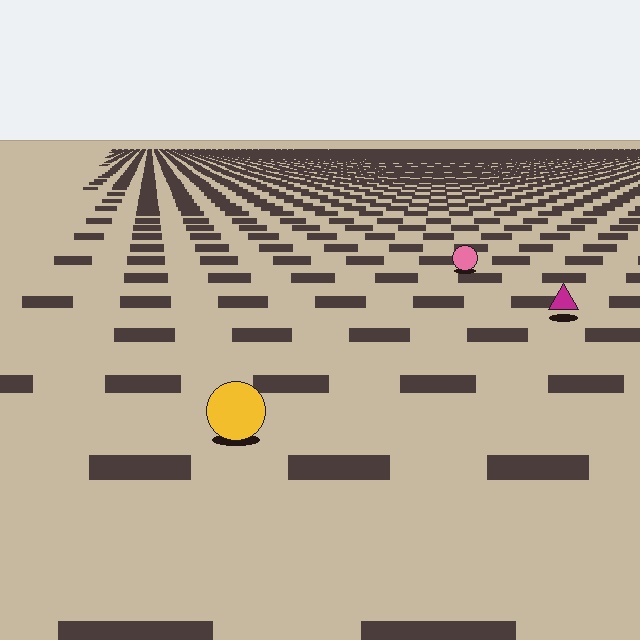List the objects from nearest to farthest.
From nearest to farthest: the yellow circle, the magenta triangle, the pink circle.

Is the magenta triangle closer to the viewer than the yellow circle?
No. The yellow circle is closer — you can tell from the texture gradient: the ground texture is coarser near it.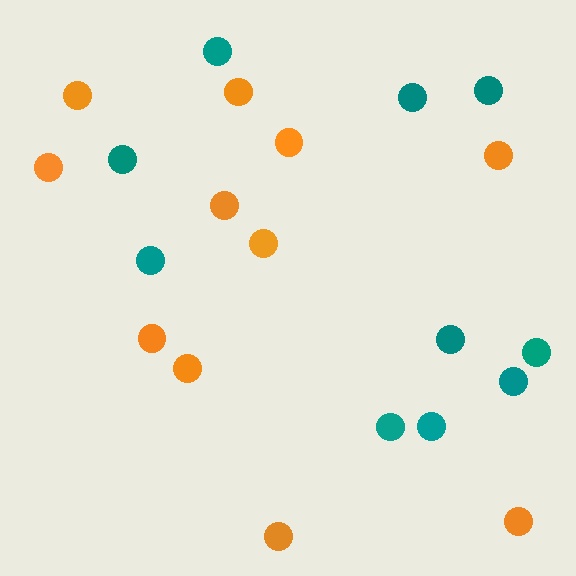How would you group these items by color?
There are 2 groups: one group of orange circles (11) and one group of teal circles (10).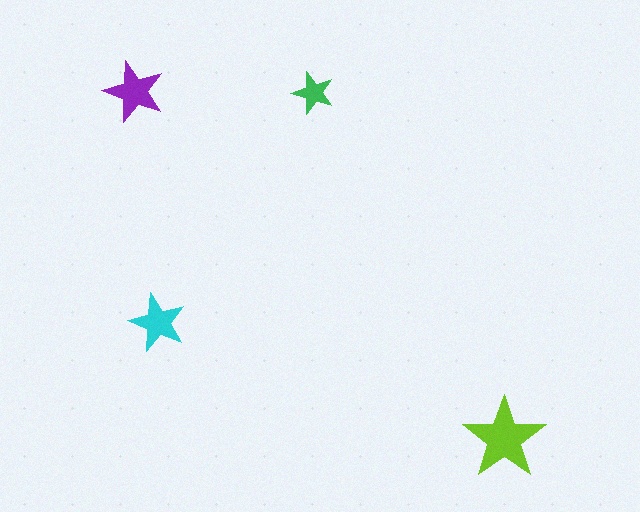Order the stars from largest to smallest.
the lime one, the purple one, the cyan one, the green one.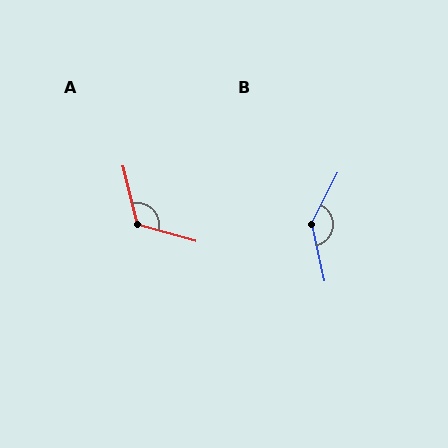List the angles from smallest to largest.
A (120°), B (141°).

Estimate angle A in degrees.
Approximately 120 degrees.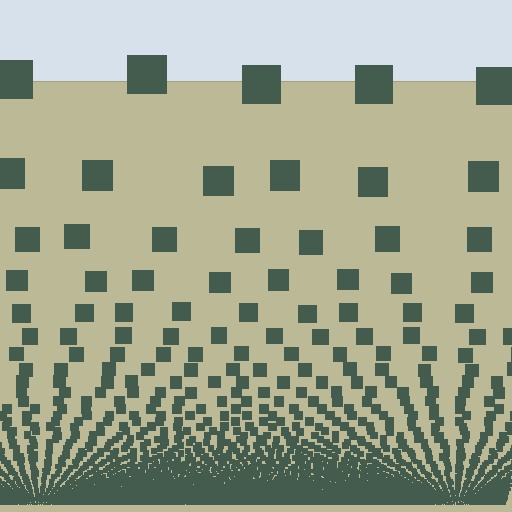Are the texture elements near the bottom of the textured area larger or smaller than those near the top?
Smaller. The gradient is inverted — elements near the bottom are smaller and denser.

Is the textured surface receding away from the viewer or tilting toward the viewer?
The surface appears to tilt toward the viewer. Texture elements get larger and sparser toward the top.